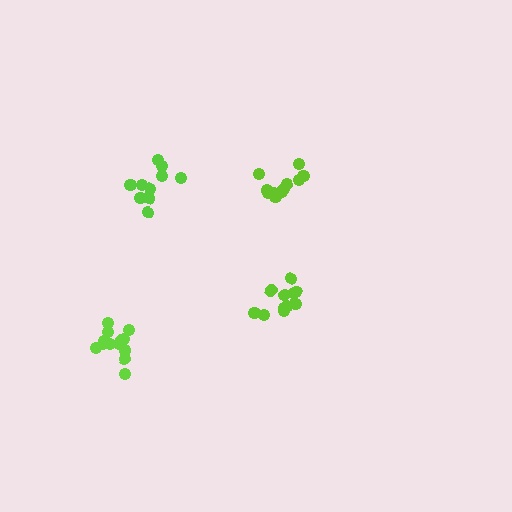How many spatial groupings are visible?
There are 4 spatial groupings.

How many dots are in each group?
Group 1: 10 dots, Group 2: 11 dots, Group 3: 13 dots, Group 4: 12 dots (46 total).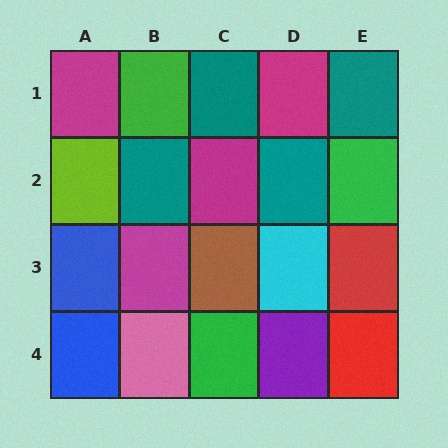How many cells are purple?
1 cell is purple.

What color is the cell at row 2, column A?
Lime.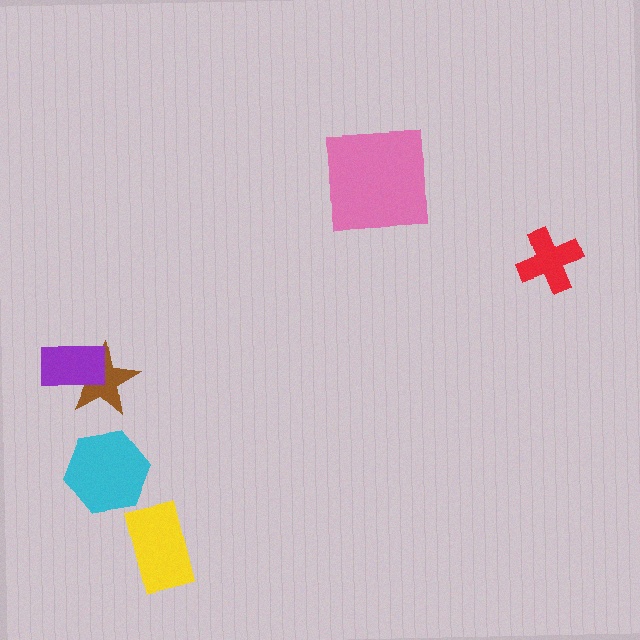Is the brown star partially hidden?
Yes, it is partially covered by another shape.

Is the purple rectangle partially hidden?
No, no other shape covers it.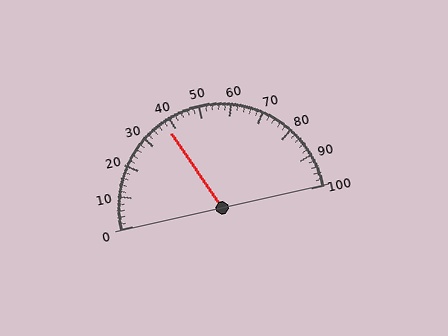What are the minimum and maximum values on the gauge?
The gauge ranges from 0 to 100.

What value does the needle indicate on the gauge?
The needle indicates approximately 38.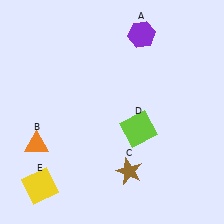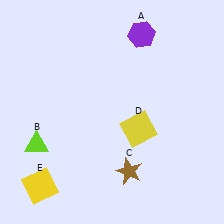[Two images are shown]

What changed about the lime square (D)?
In Image 1, D is lime. In Image 2, it changed to yellow.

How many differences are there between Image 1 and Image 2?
There are 2 differences between the two images.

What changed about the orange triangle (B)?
In Image 1, B is orange. In Image 2, it changed to lime.